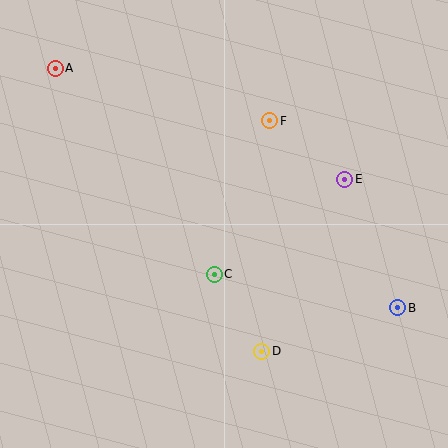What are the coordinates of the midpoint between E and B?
The midpoint between E and B is at (371, 244).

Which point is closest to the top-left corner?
Point A is closest to the top-left corner.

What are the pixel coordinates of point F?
Point F is at (270, 121).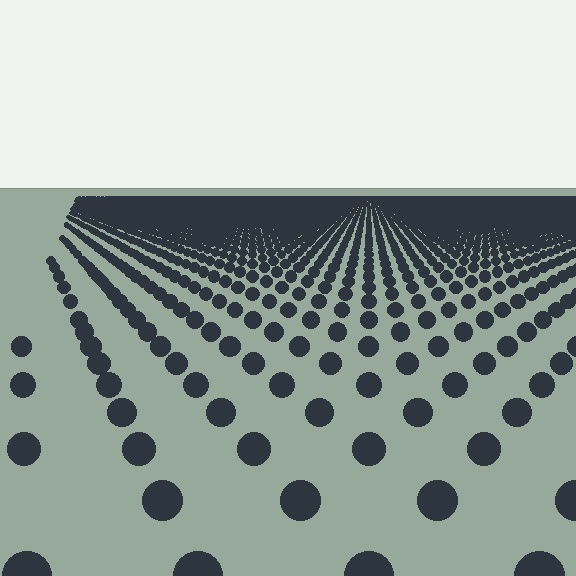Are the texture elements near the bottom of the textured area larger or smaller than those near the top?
Larger. Near the bottom, elements are closer to the viewer and appear at a bigger on-screen size.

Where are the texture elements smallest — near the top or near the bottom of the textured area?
Near the top.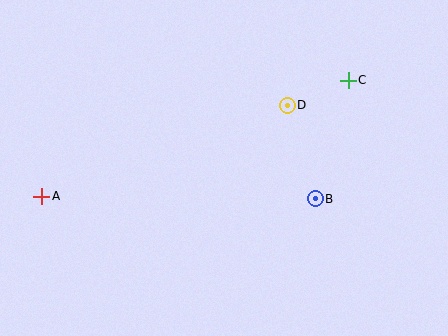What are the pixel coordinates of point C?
Point C is at (348, 80).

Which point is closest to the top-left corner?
Point A is closest to the top-left corner.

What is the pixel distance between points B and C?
The distance between B and C is 123 pixels.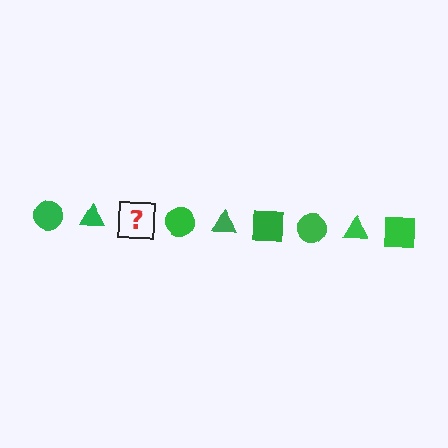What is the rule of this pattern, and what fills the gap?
The rule is that the pattern cycles through circle, triangle, square shapes in green. The gap should be filled with a green square.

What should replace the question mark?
The question mark should be replaced with a green square.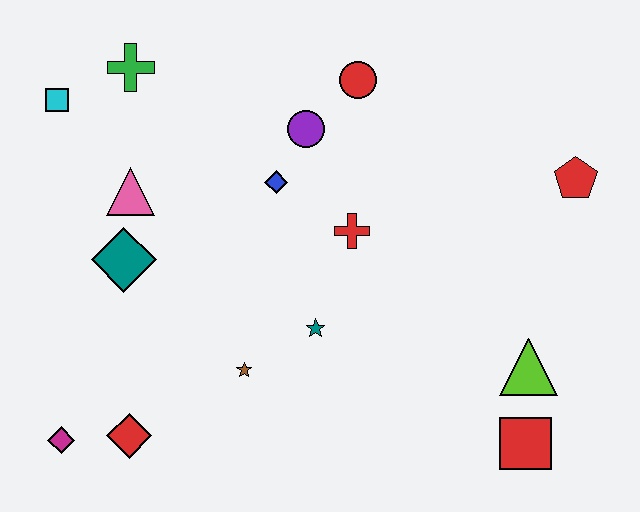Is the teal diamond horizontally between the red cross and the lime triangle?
No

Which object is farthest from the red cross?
The magenta diamond is farthest from the red cross.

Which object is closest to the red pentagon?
The lime triangle is closest to the red pentagon.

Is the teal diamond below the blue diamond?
Yes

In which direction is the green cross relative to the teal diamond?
The green cross is above the teal diamond.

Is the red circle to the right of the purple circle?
Yes